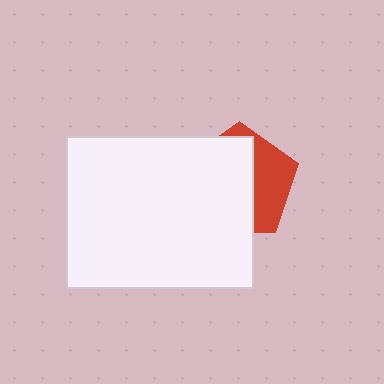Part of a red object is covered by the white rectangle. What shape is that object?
It is a pentagon.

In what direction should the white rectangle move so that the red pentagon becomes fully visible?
The white rectangle should move left. That is the shortest direction to clear the overlap and leave the red pentagon fully visible.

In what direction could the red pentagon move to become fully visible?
The red pentagon could move right. That would shift it out from behind the white rectangle entirely.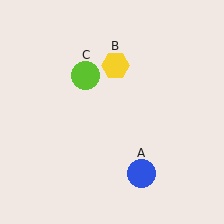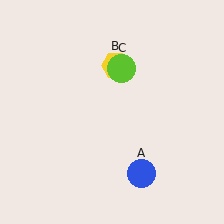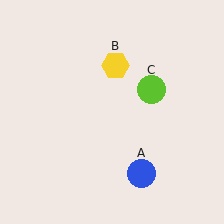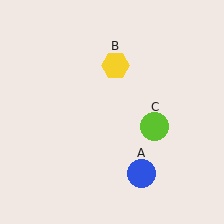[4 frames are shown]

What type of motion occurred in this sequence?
The lime circle (object C) rotated clockwise around the center of the scene.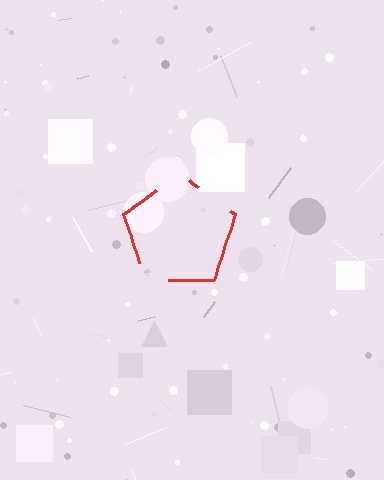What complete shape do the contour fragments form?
The contour fragments form a pentagon.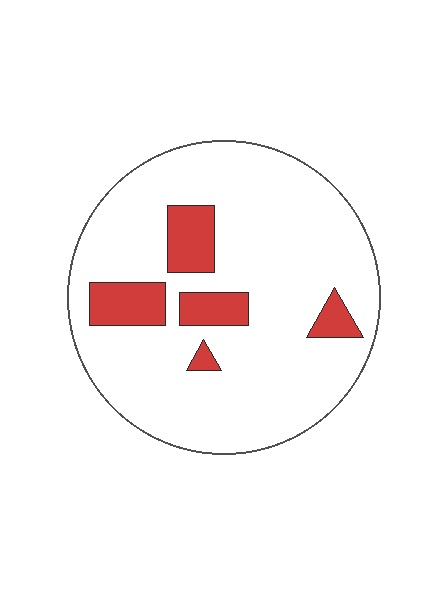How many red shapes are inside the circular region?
5.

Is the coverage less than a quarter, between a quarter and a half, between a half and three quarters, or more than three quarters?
Less than a quarter.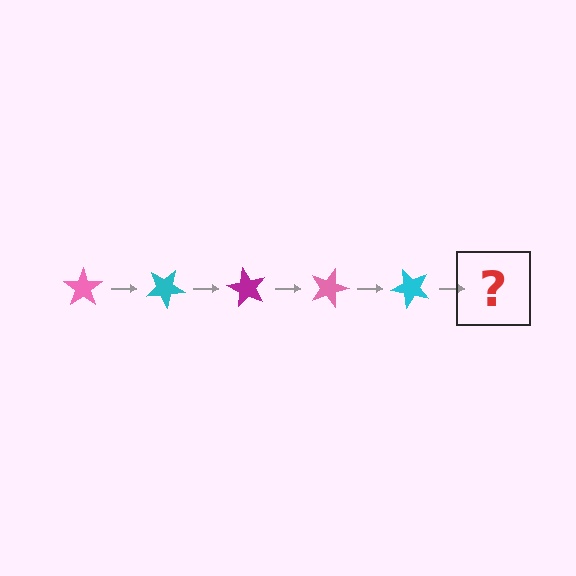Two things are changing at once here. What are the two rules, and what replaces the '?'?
The two rules are that it rotates 30 degrees each step and the color cycles through pink, cyan, and magenta. The '?' should be a magenta star, rotated 150 degrees from the start.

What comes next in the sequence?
The next element should be a magenta star, rotated 150 degrees from the start.